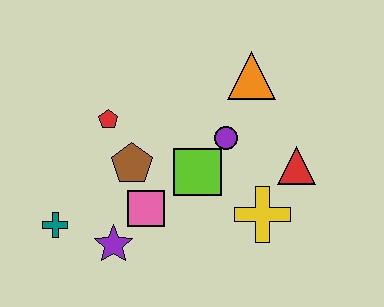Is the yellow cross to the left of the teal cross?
No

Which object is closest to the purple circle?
The lime square is closest to the purple circle.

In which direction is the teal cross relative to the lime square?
The teal cross is to the left of the lime square.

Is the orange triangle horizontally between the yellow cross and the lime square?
Yes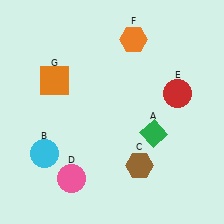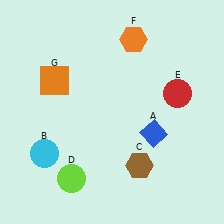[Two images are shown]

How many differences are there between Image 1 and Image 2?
There are 2 differences between the two images.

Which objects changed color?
A changed from green to blue. D changed from pink to lime.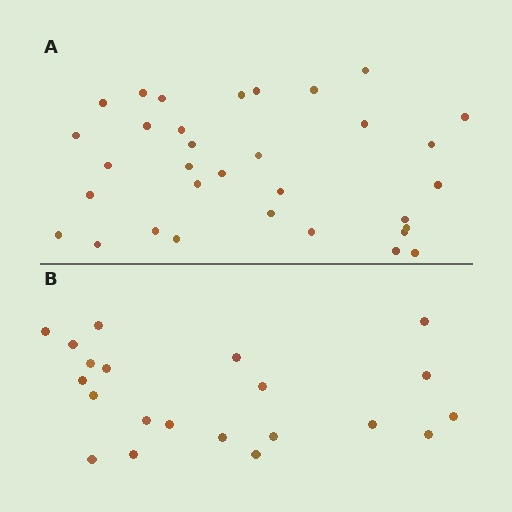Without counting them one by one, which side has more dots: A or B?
Region A (the top region) has more dots.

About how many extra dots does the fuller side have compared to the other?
Region A has roughly 12 or so more dots than region B.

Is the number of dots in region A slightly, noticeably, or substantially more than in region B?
Region A has substantially more. The ratio is roughly 1.6 to 1.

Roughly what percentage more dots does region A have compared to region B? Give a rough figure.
About 55% more.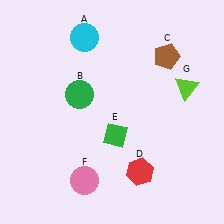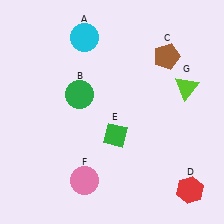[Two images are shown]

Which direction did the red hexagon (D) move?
The red hexagon (D) moved right.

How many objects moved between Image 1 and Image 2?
1 object moved between the two images.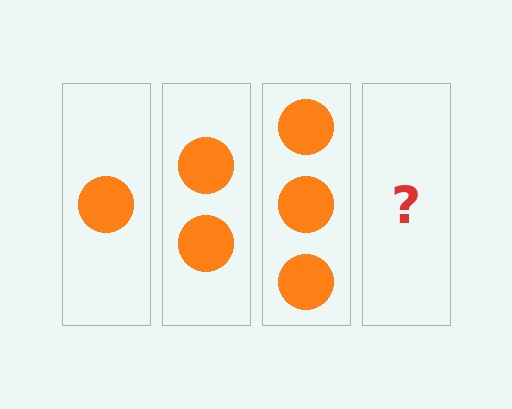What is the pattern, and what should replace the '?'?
The pattern is that each step adds one more circle. The '?' should be 4 circles.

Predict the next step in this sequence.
The next step is 4 circles.